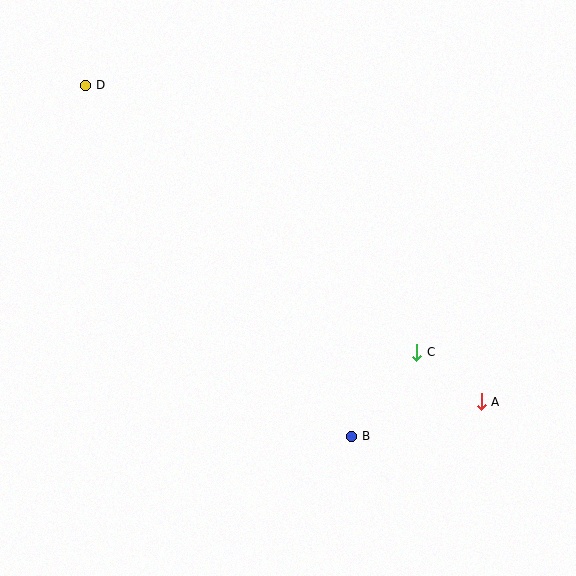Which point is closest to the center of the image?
Point C at (417, 352) is closest to the center.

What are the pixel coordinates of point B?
Point B is at (352, 436).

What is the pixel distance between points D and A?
The distance between D and A is 507 pixels.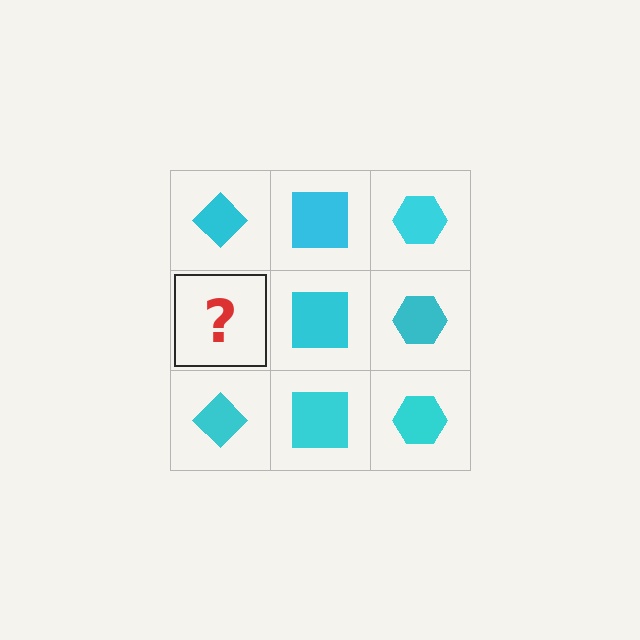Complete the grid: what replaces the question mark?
The question mark should be replaced with a cyan diamond.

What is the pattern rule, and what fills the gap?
The rule is that each column has a consistent shape. The gap should be filled with a cyan diamond.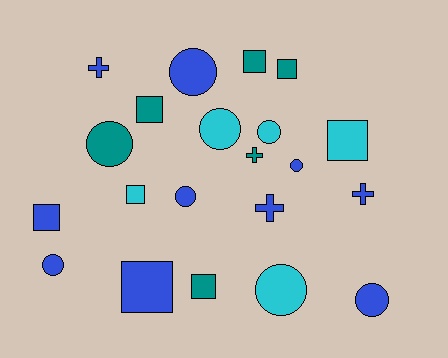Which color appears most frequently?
Blue, with 10 objects.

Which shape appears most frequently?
Circle, with 9 objects.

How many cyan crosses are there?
There are no cyan crosses.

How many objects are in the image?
There are 21 objects.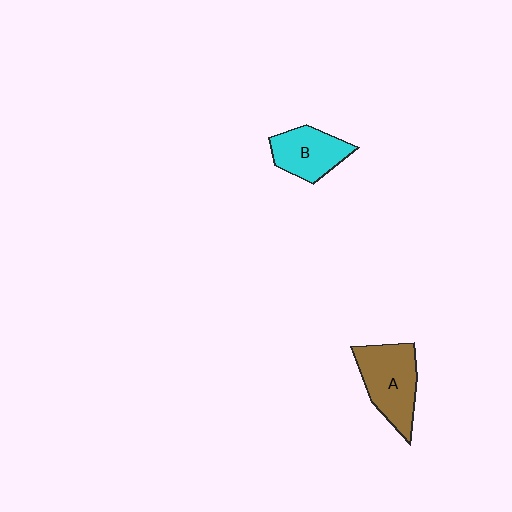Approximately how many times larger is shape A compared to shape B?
Approximately 1.3 times.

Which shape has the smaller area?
Shape B (cyan).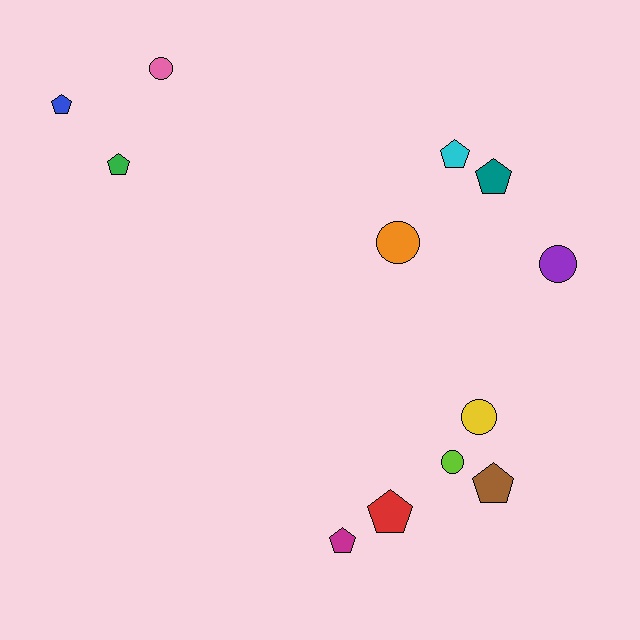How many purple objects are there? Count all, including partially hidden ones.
There is 1 purple object.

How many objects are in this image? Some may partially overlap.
There are 12 objects.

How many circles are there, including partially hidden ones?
There are 5 circles.